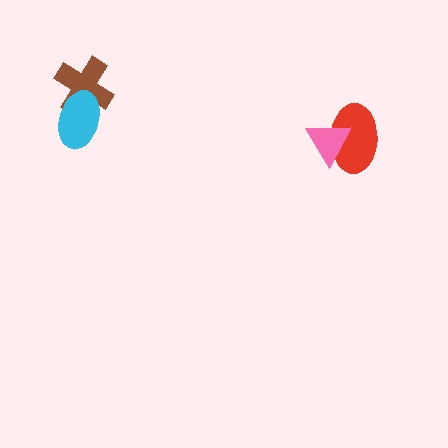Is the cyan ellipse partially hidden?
No, no other shape covers it.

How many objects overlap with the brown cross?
1 object overlaps with the brown cross.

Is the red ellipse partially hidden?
Yes, it is partially covered by another shape.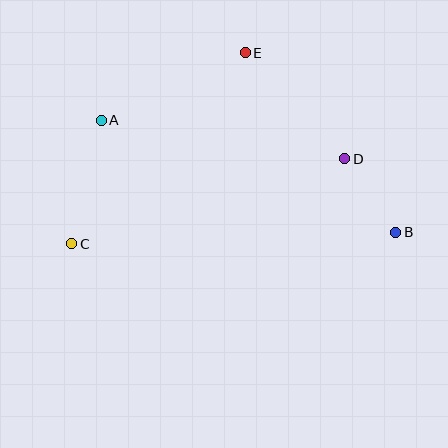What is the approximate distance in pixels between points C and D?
The distance between C and D is approximately 286 pixels.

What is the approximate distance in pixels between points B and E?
The distance between B and E is approximately 234 pixels.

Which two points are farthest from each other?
Points B and C are farthest from each other.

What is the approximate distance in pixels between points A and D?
The distance between A and D is approximately 246 pixels.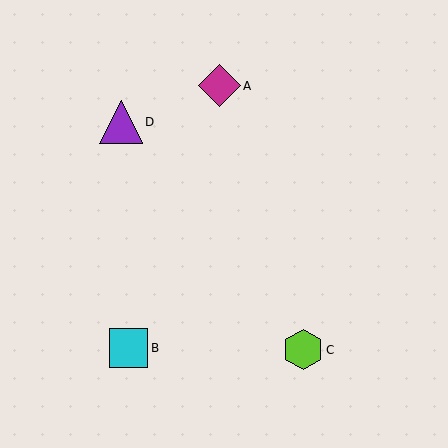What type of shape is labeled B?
Shape B is a cyan square.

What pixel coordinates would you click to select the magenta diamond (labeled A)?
Click at (219, 86) to select the magenta diamond A.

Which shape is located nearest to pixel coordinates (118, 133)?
The purple triangle (labeled D) at (121, 122) is nearest to that location.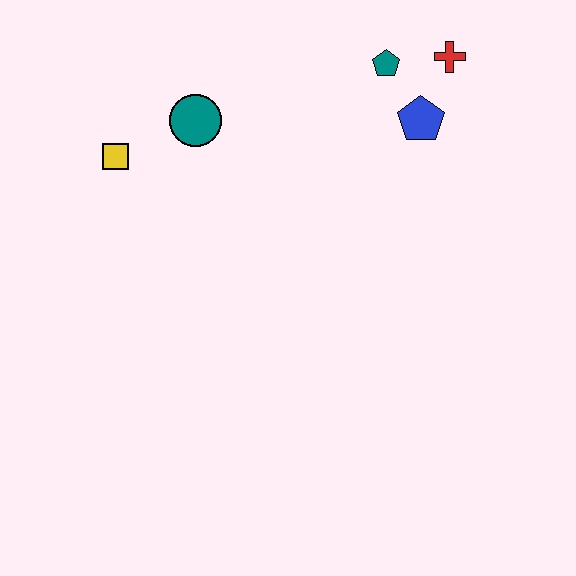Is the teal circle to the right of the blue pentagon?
No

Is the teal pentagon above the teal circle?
Yes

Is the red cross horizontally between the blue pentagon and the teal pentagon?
No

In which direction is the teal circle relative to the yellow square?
The teal circle is to the right of the yellow square.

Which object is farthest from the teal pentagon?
The yellow square is farthest from the teal pentagon.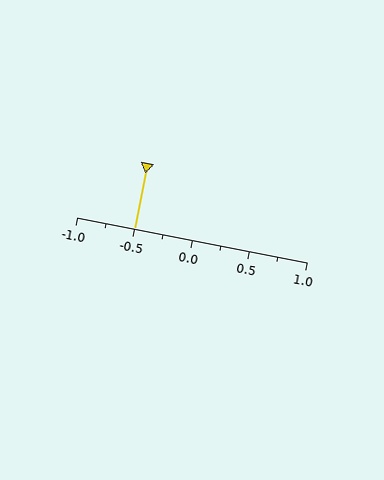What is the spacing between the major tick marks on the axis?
The major ticks are spaced 0.5 apart.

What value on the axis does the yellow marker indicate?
The marker indicates approximately -0.5.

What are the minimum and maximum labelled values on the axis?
The axis runs from -1.0 to 1.0.